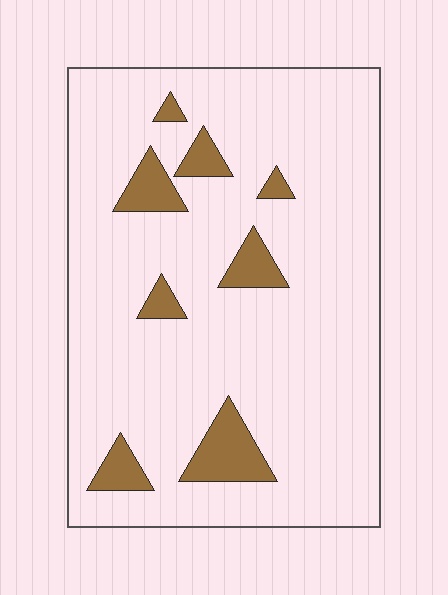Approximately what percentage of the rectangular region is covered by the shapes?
Approximately 10%.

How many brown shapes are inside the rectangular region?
8.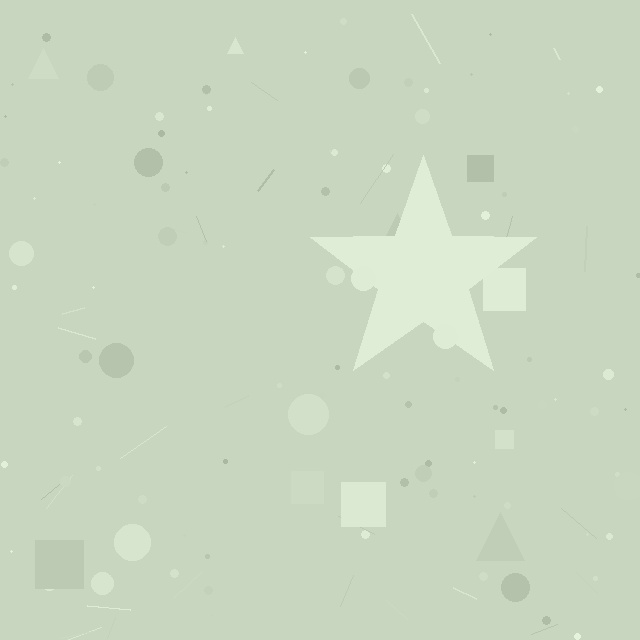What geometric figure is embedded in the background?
A star is embedded in the background.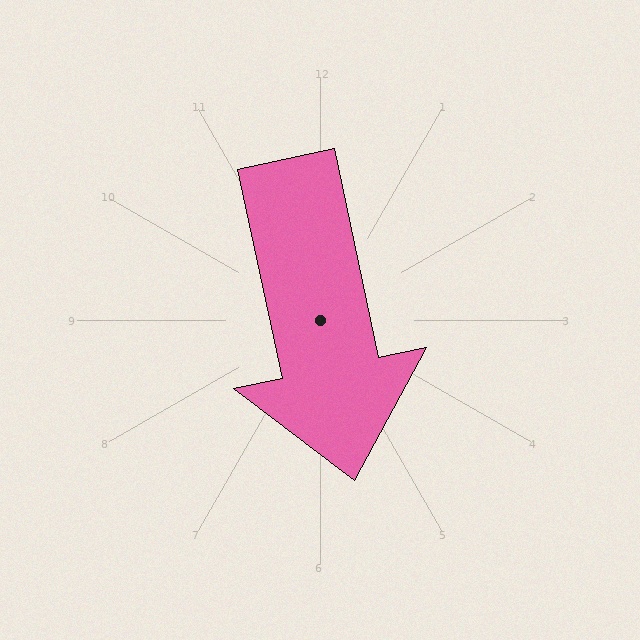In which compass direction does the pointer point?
South.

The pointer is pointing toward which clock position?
Roughly 6 o'clock.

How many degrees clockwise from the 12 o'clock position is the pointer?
Approximately 168 degrees.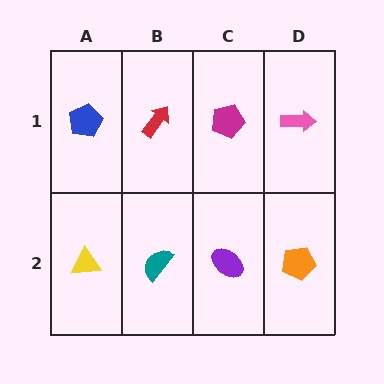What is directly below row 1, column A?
A yellow triangle.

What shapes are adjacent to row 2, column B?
A red arrow (row 1, column B), a yellow triangle (row 2, column A), a purple ellipse (row 2, column C).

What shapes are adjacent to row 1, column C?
A purple ellipse (row 2, column C), a red arrow (row 1, column B), a pink arrow (row 1, column D).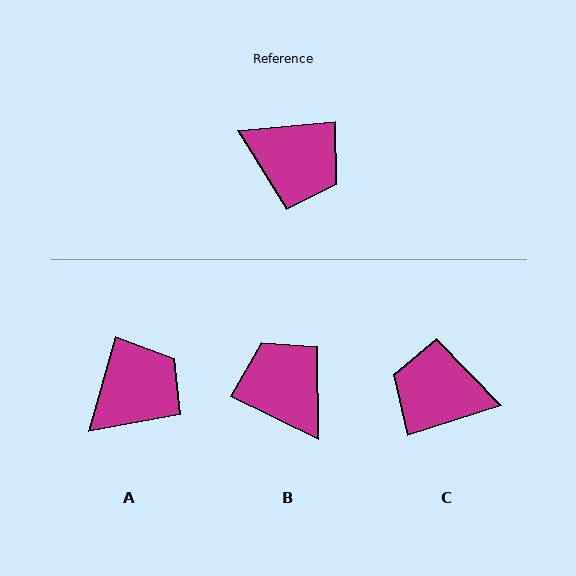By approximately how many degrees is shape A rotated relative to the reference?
Approximately 69 degrees counter-clockwise.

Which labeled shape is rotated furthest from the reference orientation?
C, about 168 degrees away.